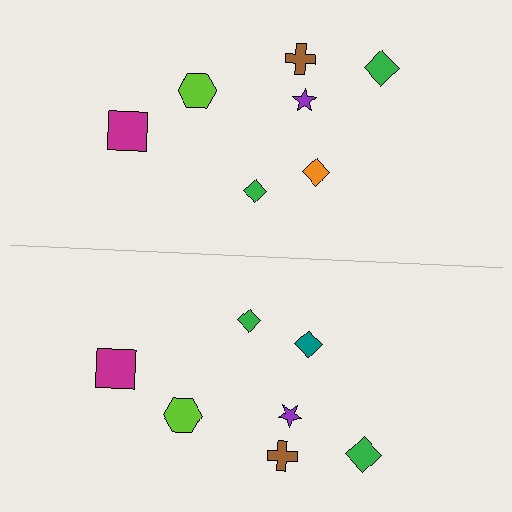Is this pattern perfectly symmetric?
No, the pattern is not perfectly symmetric. The teal diamond on the bottom side breaks the symmetry — its mirror counterpart is orange.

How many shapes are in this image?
There are 14 shapes in this image.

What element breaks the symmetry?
The teal diamond on the bottom side breaks the symmetry — its mirror counterpart is orange.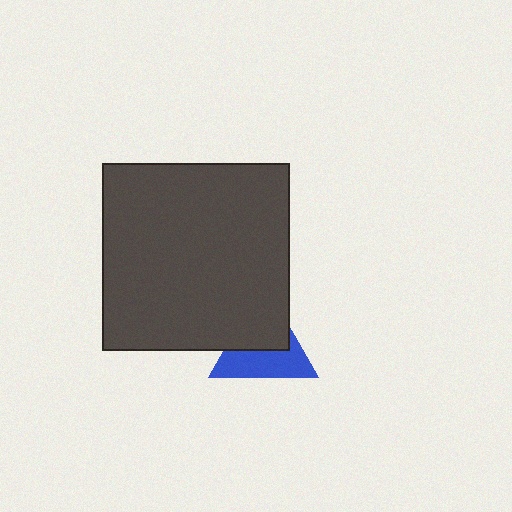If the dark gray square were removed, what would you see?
You would see the complete blue triangle.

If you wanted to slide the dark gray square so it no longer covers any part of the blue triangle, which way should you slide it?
Slide it toward the upper-left — that is the most direct way to separate the two shapes.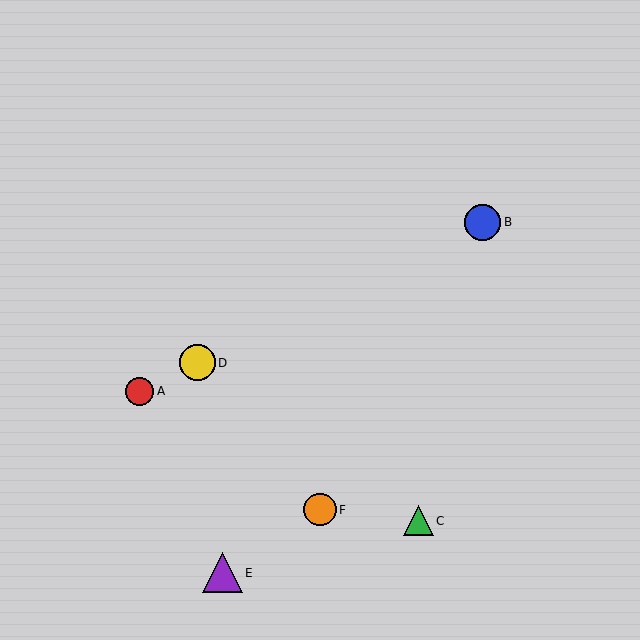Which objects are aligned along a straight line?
Objects A, B, D are aligned along a straight line.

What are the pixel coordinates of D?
Object D is at (197, 363).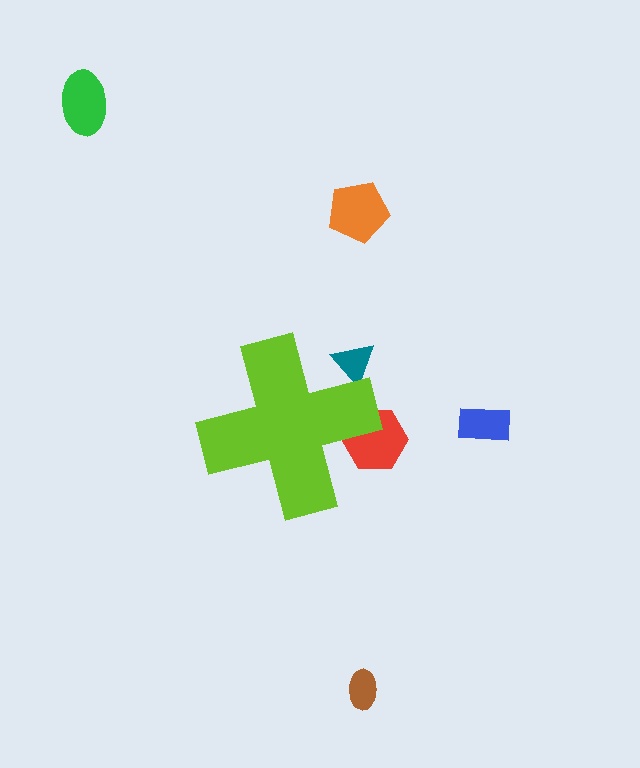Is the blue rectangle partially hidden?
No, the blue rectangle is fully visible.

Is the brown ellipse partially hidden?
No, the brown ellipse is fully visible.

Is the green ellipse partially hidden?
No, the green ellipse is fully visible.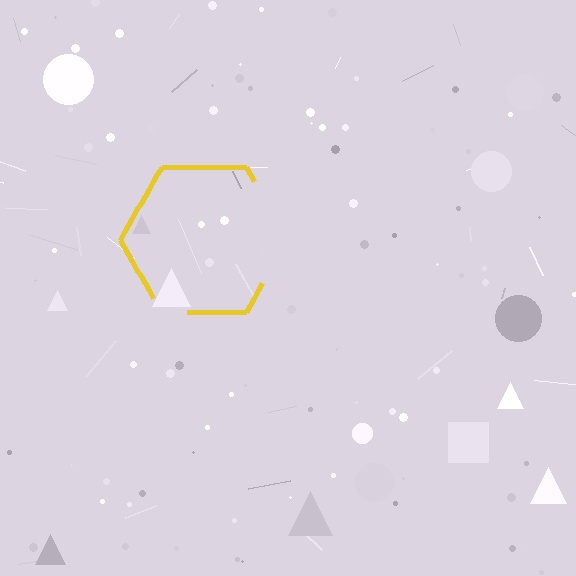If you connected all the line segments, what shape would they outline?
They would outline a hexagon.